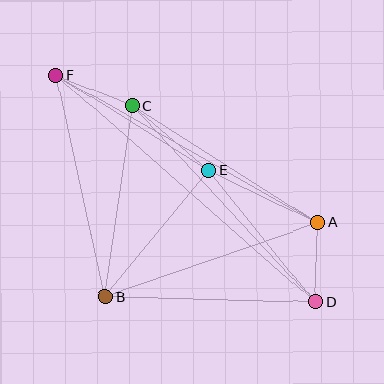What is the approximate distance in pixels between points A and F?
The distance between A and F is approximately 300 pixels.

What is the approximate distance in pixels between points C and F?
The distance between C and F is approximately 82 pixels.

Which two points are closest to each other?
Points A and D are closest to each other.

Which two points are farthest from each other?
Points D and F are farthest from each other.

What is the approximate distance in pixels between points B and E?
The distance between B and E is approximately 164 pixels.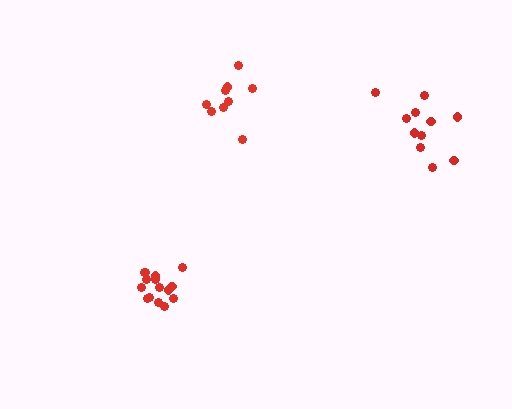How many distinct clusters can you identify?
There are 3 distinct clusters.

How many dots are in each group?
Group 1: 11 dots, Group 2: 15 dots, Group 3: 9 dots (35 total).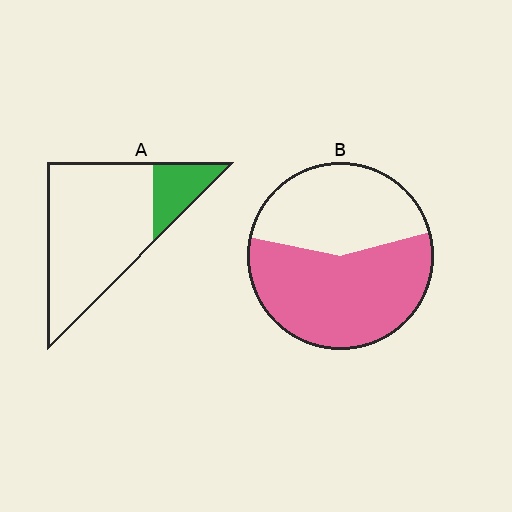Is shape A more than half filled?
No.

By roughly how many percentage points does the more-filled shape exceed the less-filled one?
By roughly 40 percentage points (B over A).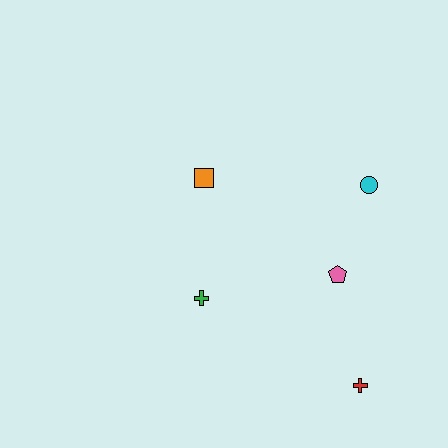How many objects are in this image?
There are 5 objects.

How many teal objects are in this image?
There are no teal objects.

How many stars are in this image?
There are no stars.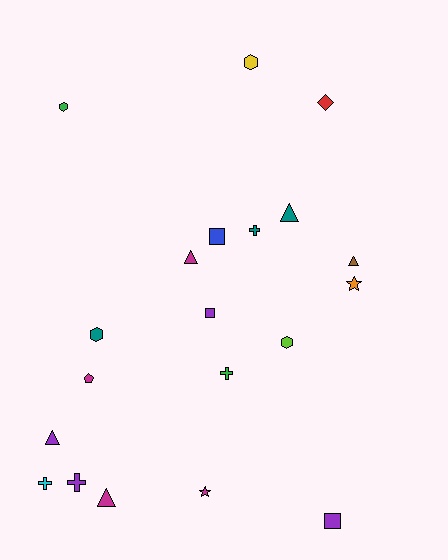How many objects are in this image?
There are 20 objects.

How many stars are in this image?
There are 2 stars.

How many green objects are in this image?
There are 2 green objects.